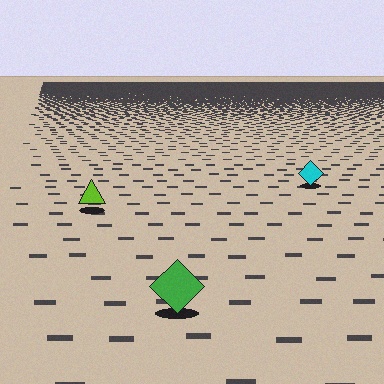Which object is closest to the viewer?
The green diamond is closest. The texture marks near it are larger and more spread out.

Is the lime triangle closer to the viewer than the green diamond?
No. The green diamond is closer — you can tell from the texture gradient: the ground texture is coarser near it.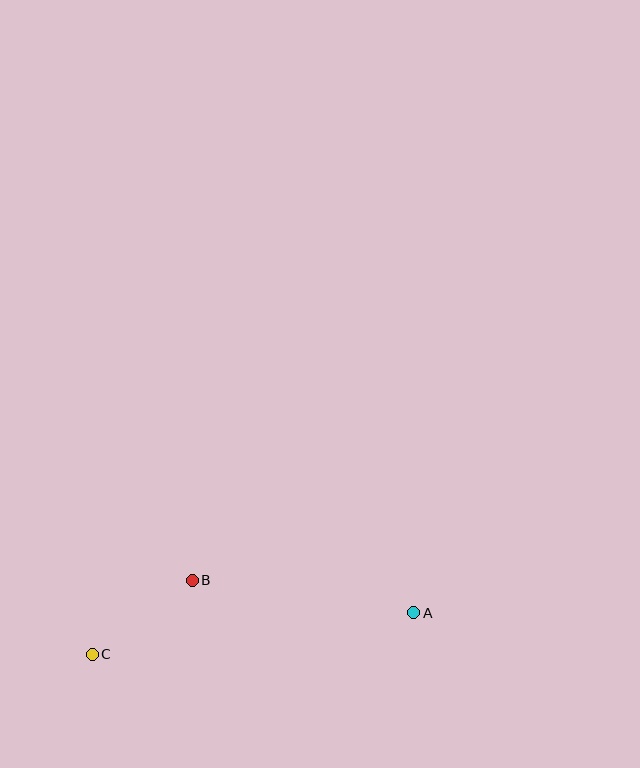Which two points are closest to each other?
Points B and C are closest to each other.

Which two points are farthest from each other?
Points A and C are farthest from each other.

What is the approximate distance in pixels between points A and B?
The distance between A and B is approximately 224 pixels.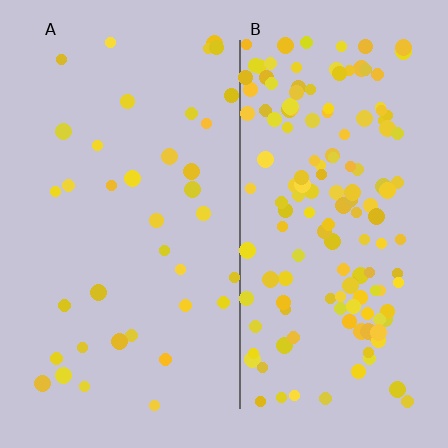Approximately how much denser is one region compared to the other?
Approximately 3.9× — region B over region A.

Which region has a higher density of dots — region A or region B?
B (the right).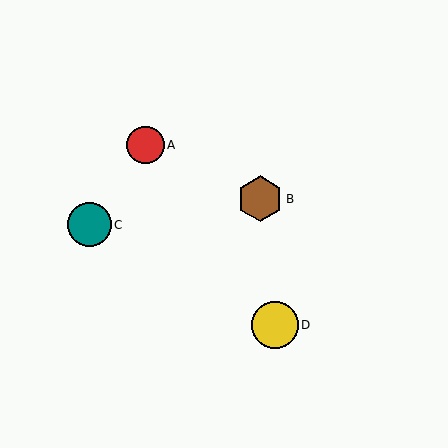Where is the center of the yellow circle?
The center of the yellow circle is at (275, 325).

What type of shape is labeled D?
Shape D is a yellow circle.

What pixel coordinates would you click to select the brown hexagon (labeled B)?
Click at (260, 199) to select the brown hexagon B.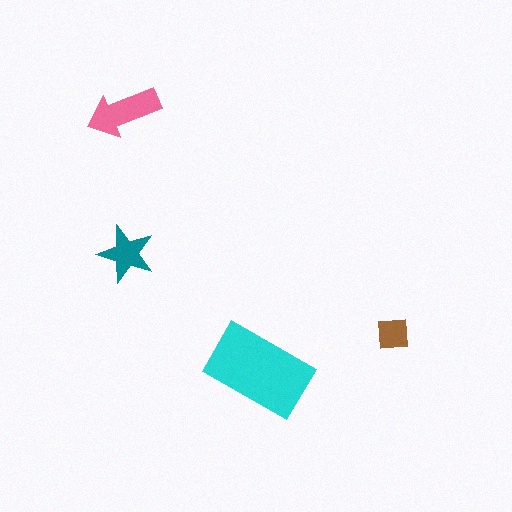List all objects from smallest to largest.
The brown square, the teal star, the pink arrow, the cyan rectangle.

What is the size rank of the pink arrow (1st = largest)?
2nd.